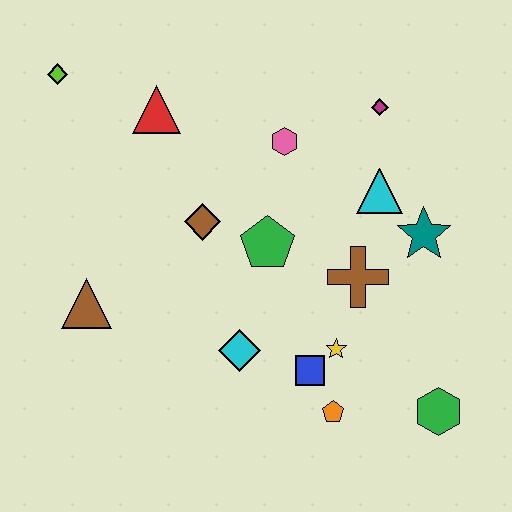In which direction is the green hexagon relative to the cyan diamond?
The green hexagon is to the right of the cyan diamond.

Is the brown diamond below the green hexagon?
No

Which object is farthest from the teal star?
The lime diamond is farthest from the teal star.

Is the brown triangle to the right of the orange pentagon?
No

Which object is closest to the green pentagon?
The brown diamond is closest to the green pentagon.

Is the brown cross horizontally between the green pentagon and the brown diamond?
No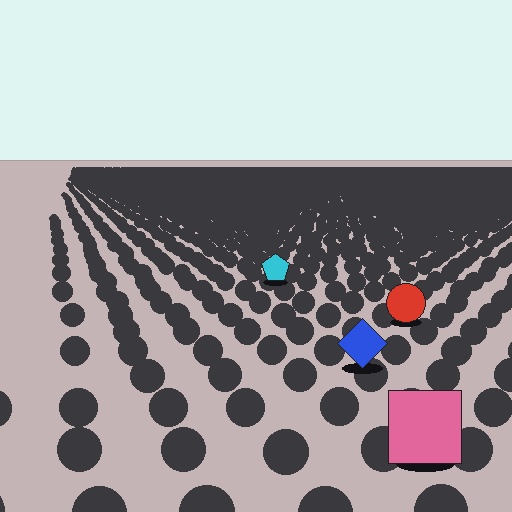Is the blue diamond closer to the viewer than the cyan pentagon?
Yes. The blue diamond is closer — you can tell from the texture gradient: the ground texture is coarser near it.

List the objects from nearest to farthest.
From nearest to farthest: the pink square, the blue diamond, the red circle, the cyan pentagon.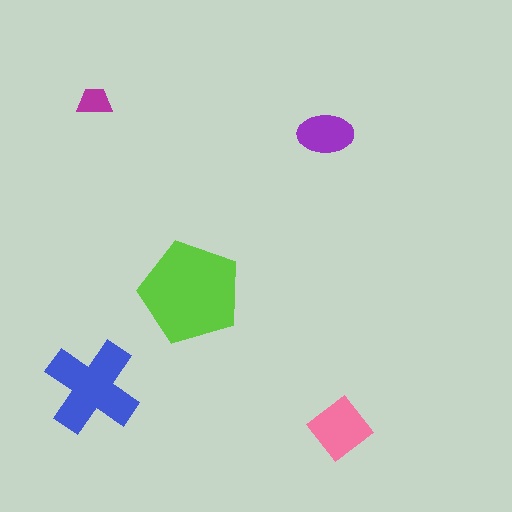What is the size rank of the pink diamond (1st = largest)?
3rd.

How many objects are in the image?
There are 5 objects in the image.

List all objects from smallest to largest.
The magenta trapezoid, the purple ellipse, the pink diamond, the blue cross, the lime pentagon.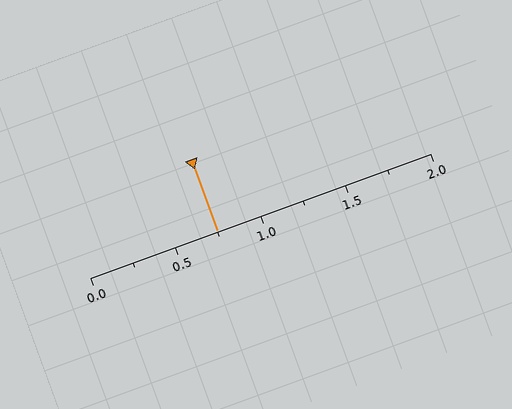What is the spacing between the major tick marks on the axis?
The major ticks are spaced 0.5 apart.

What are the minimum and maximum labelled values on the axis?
The axis runs from 0.0 to 2.0.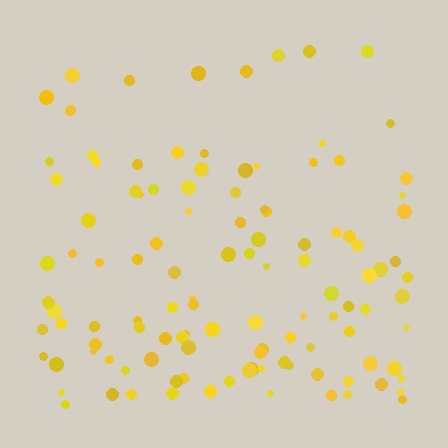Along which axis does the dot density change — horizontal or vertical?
Vertical.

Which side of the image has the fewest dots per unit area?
The top.